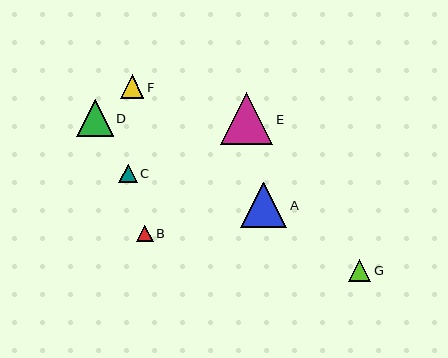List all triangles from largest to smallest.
From largest to smallest: E, A, D, F, G, C, B.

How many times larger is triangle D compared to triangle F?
Triangle D is approximately 1.5 times the size of triangle F.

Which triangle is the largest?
Triangle E is the largest with a size of approximately 52 pixels.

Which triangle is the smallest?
Triangle B is the smallest with a size of approximately 16 pixels.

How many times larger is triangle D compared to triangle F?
Triangle D is approximately 1.5 times the size of triangle F.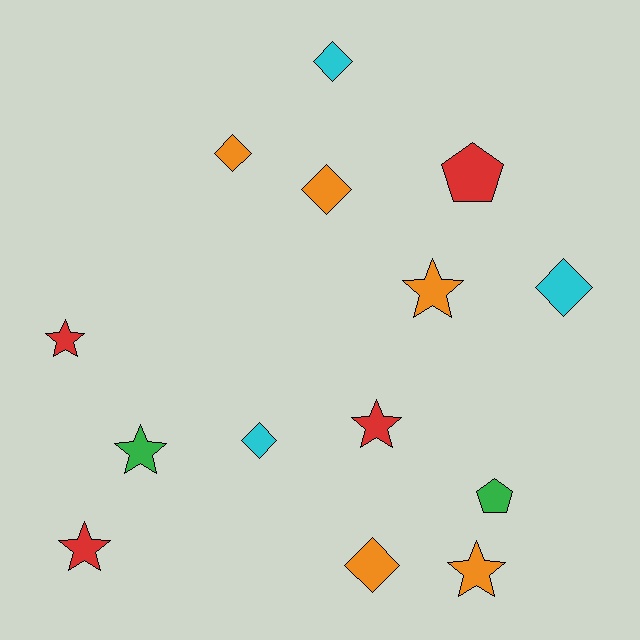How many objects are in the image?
There are 14 objects.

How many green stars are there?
There is 1 green star.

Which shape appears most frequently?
Star, with 6 objects.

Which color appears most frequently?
Orange, with 5 objects.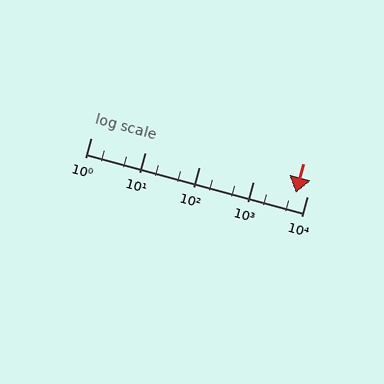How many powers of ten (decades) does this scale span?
The scale spans 4 decades, from 1 to 10000.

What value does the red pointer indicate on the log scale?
The pointer indicates approximately 6300.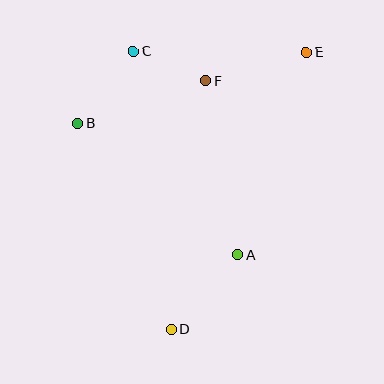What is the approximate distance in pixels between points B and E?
The distance between B and E is approximately 240 pixels.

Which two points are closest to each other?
Points C and F are closest to each other.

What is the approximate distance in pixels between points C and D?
The distance between C and D is approximately 280 pixels.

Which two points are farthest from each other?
Points D and E are farthest from each other.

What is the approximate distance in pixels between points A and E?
The distance between A and E is approximately 214 pixels.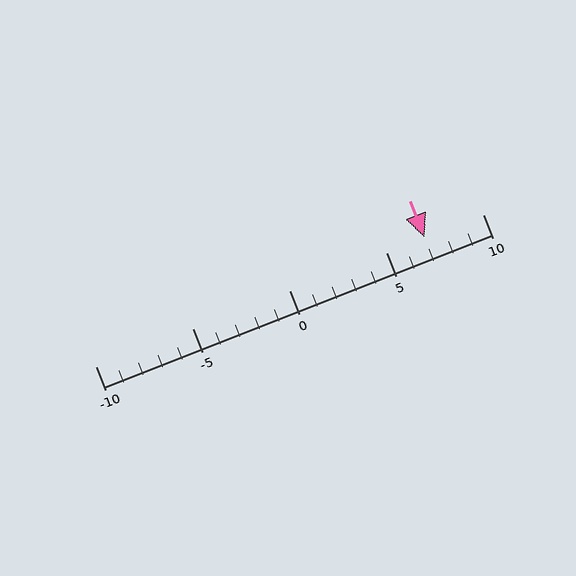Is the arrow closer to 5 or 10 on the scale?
The arrow is closer to 5.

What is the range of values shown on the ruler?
The ruler shows values from -10 to 10.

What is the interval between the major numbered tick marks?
The major tick marks are spaced 5 units apart.